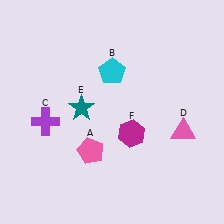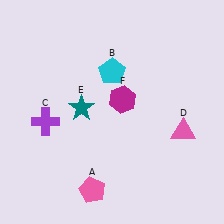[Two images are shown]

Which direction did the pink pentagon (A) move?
The pink pentagon (A) moved down.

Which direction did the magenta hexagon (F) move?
The magenta hexagon (F) moved up.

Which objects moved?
The objects that moved are: the pink pentagon (A), the magenta hexagon (F).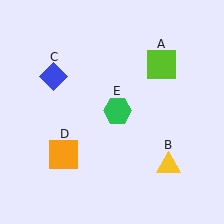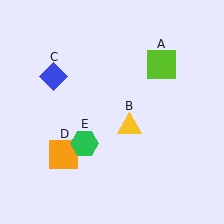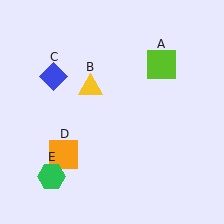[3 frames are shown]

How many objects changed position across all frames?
2 objects changed position: yellow triangle (object B), green hexagon (object E).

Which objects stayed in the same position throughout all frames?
Lime square (object A) and blue diamond (object C) and orange square (object D) remained stationary.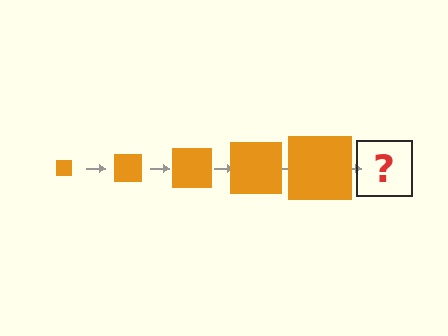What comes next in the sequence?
The next element should be an orange square, larger than the previous one.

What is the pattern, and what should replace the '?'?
The pattern is that the square gets progressively larger each step. The '?' should be an orange square, larger than the previous one.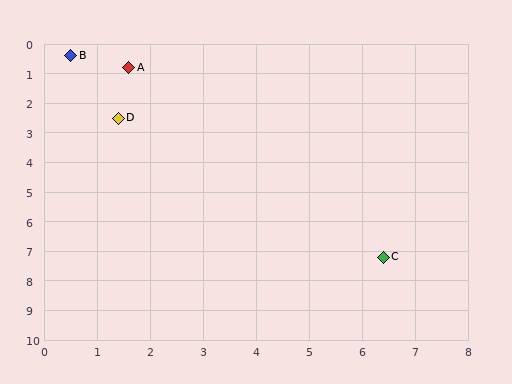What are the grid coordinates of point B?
Point B is at approximately (0.5, 0.4).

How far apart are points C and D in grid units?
Points C and D are about 6.9 grid units apart.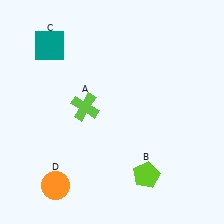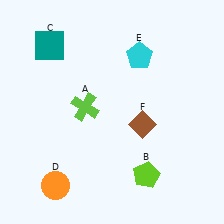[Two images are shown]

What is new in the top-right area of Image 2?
A cyan pentagon (E) was added in the top-right area of Image 2.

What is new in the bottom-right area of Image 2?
A brown diamond (F) was added in the bottom-right area of Image 2.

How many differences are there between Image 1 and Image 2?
There are 2 differences between the two images.